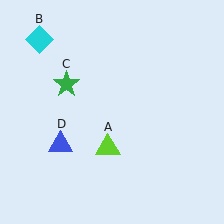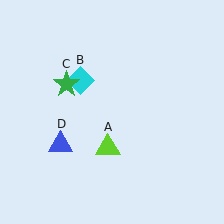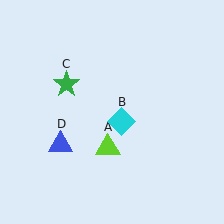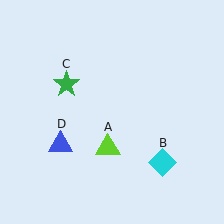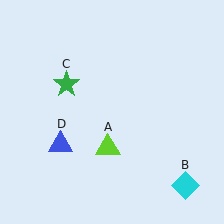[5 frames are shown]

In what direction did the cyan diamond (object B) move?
The cyan diamond (object B) moved down and to the right.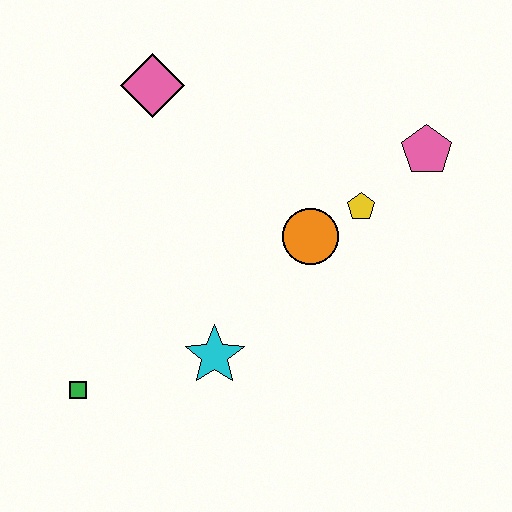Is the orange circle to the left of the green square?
No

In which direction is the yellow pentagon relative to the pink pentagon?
The yellow pentagon is to the left of the pink pentagon.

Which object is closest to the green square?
The cyan star is closest to the green square.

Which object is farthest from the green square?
The pink pentagon is farthest from the green square.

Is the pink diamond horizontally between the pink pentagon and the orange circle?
No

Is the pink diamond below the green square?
No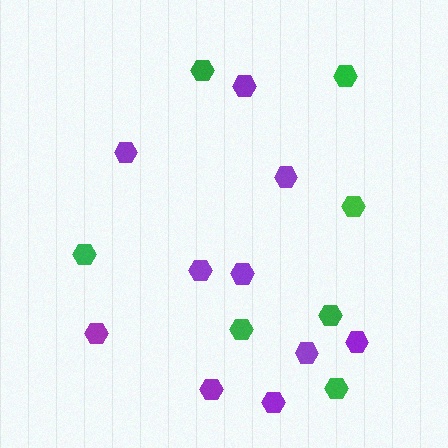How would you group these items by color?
There are 2 groups: one group of green hexagons (7) and one group of purple hexagons (10).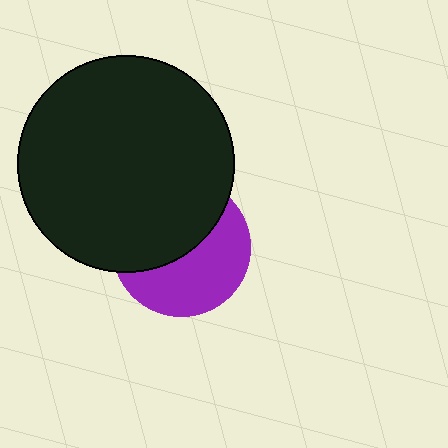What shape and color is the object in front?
The object in front is a black circle.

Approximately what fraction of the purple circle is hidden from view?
Roughly 51% of the purple circle is hidden behind the black circle.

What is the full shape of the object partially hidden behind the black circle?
The partially hidden object is a purple circle.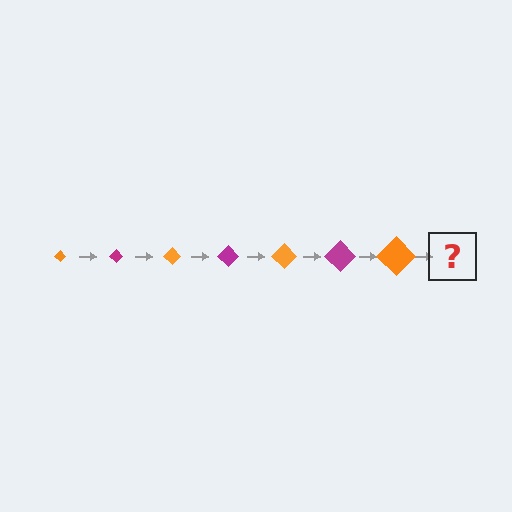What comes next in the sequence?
The next element should be a magenta diamond, larger than the previous one.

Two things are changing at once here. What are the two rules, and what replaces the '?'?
The two rules are that the diamond grows larger each step and the color cycles through orange and magenta. The '?' should be a magenta diamond, larger than the previous one.